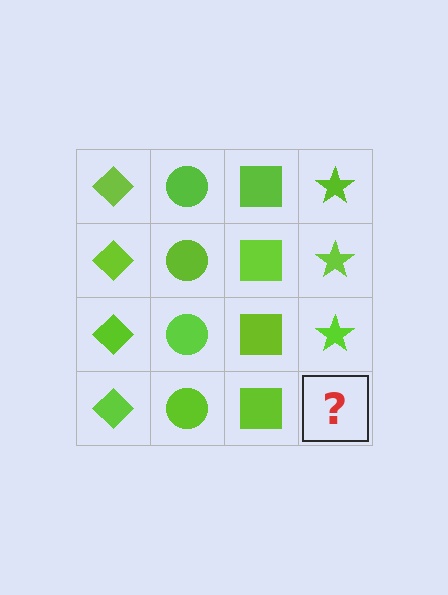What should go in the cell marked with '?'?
The missing cell should contain a lime star.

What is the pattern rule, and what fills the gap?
The rule is that each column has a consistent shape. The gap should be filled with a lime star.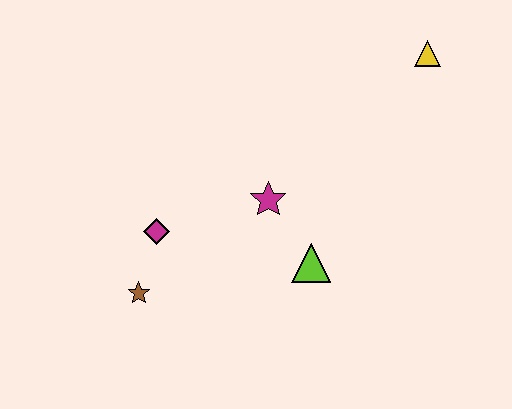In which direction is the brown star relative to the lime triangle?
The brown star is to the left of the lime triangle.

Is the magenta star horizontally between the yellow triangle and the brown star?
Yes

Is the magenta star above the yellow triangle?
No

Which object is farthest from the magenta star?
The yellow triangle is farthest from the magenta star.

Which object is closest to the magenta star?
The lime triangle is closest to the magenta star.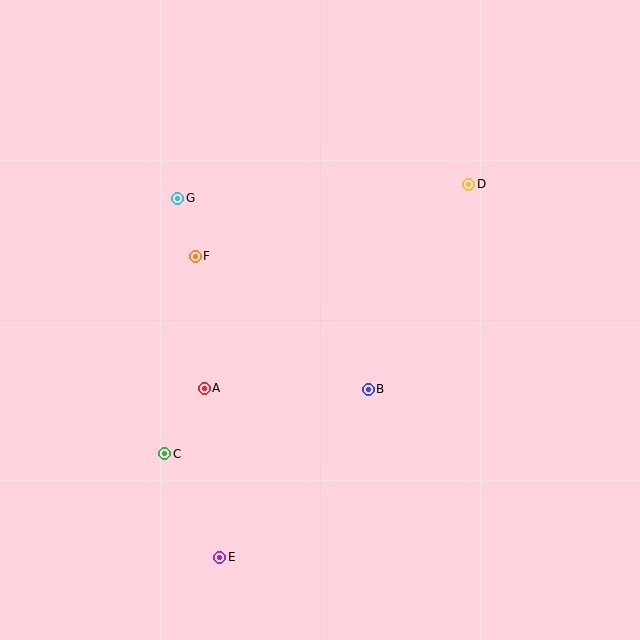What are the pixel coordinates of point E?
Point E is at (220, 557).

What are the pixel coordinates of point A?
Point A is at (204, 388).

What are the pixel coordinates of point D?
Point D is at (469, 184).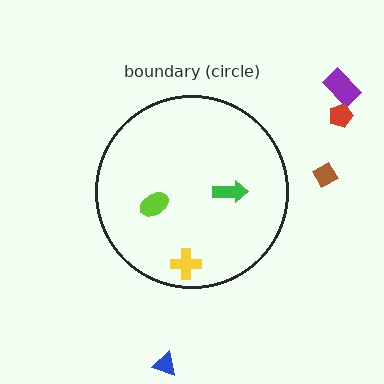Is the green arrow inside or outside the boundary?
Inside.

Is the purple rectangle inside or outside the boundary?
Outside.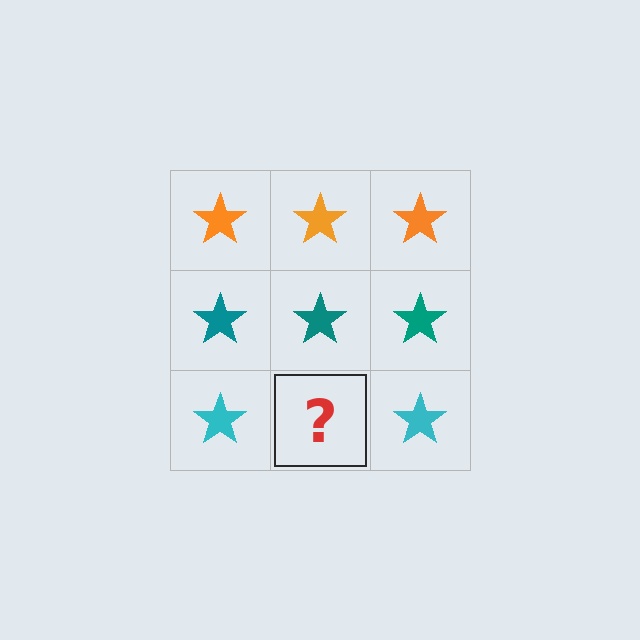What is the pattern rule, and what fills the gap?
The rule is that each row has a consistent color. The gap should be filled with a cyan star.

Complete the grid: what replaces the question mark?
The question mark should be replaced with a cyan star.